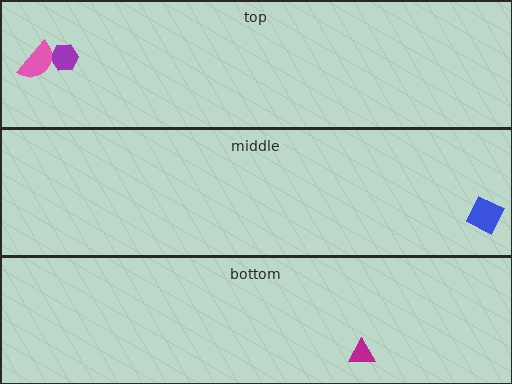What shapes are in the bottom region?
The magenta triangle.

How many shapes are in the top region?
2.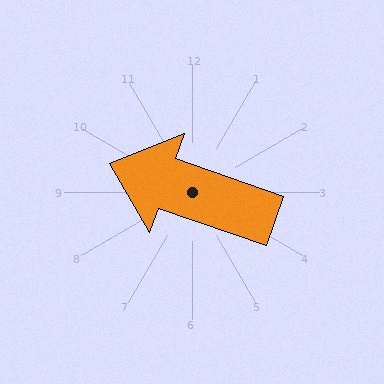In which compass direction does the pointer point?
West.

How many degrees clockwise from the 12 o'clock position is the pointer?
Approximately 289 degrees.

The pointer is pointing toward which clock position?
Roughly 10 o'clock.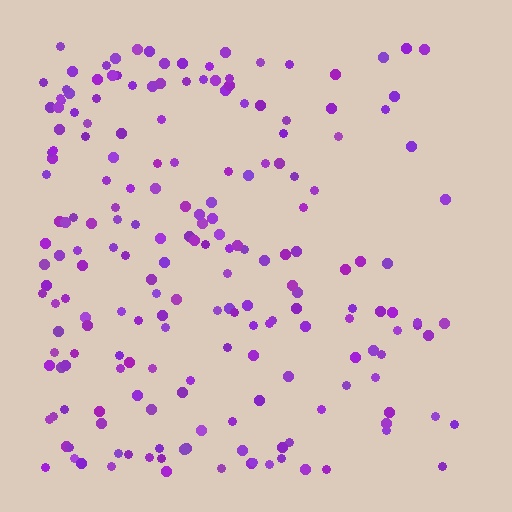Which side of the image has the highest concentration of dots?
The left.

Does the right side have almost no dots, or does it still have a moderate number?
Still a moderate number, just noticeably fewer than the left.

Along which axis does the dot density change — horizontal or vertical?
Horizontal.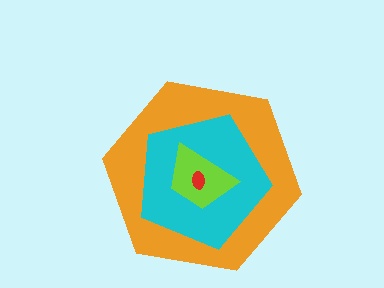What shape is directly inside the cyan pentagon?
The lime trapezoid.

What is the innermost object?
The red ellipse.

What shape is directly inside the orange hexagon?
The cyan pentagon.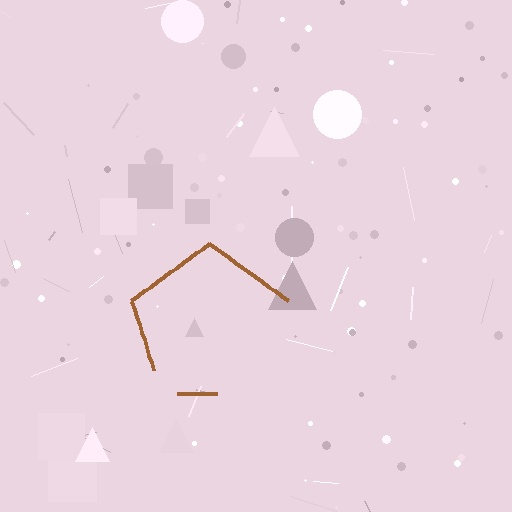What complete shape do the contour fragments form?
The contour fragments form a pentagon.